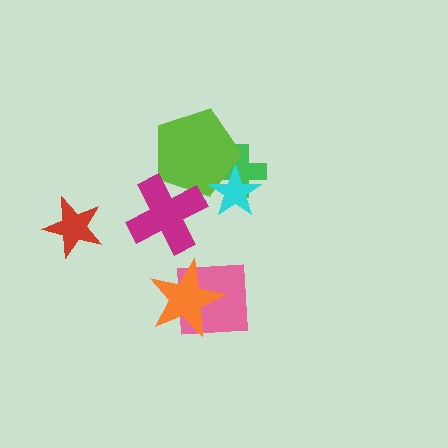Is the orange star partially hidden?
No, no other shape covers it.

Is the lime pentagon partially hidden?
Yes, it is partially covered by another shape.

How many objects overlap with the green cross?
2 objects overlap with the green cross.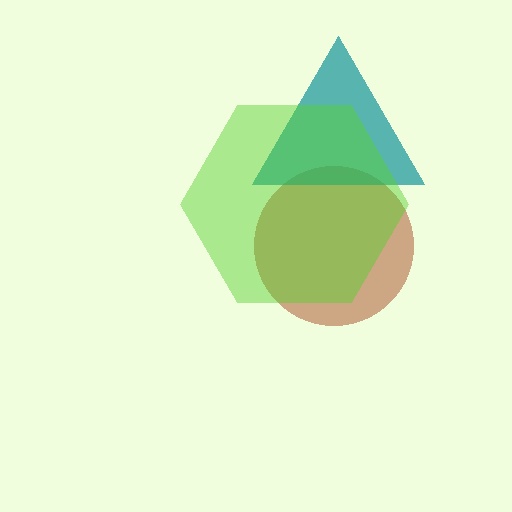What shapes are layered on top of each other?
The layered shapes are: a brown circle, a teal triangle, a lime hexagon.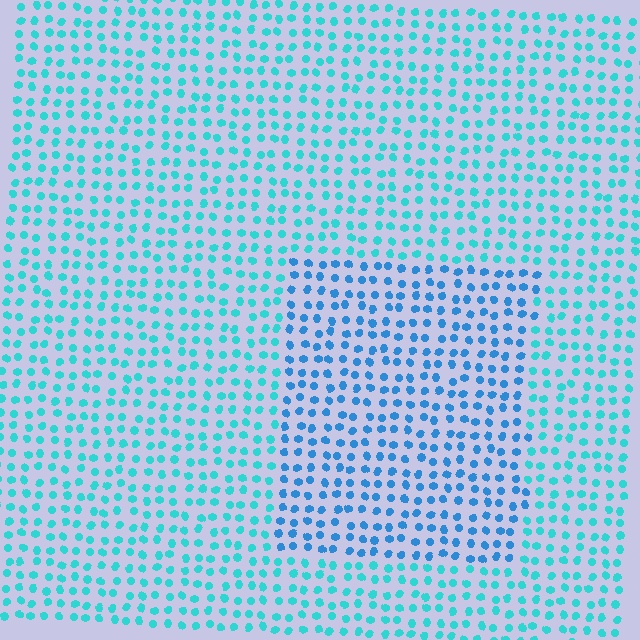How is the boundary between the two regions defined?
The boundary is defined purely by a slight shift in hue (about 28 degrees). Spacing, size, and orientation are identical on both sides.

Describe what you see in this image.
The image is filled with small cyan elements in a uniform arrangement. A rectangle-shaped region is visible where the elements are tinted to a slightly different hue, forming a subtle color boundary.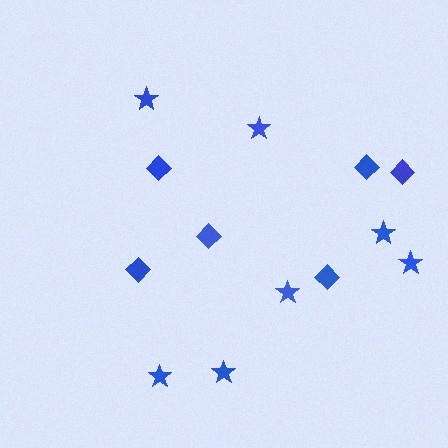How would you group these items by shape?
There are 2 groups: one group of stars (7) and one group of diamonds (6).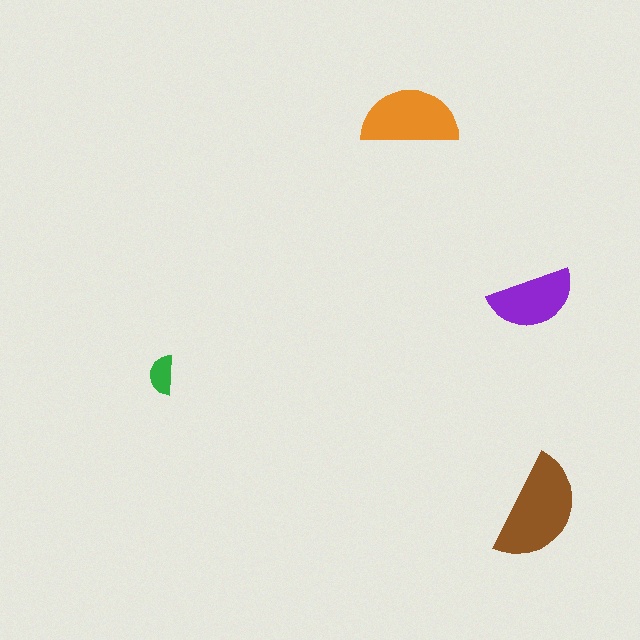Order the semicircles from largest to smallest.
the brown one, the orange one, the purple one, the green one.